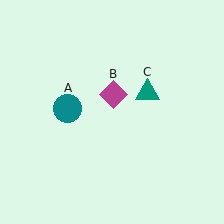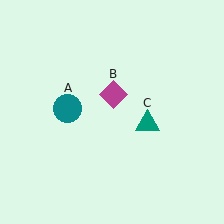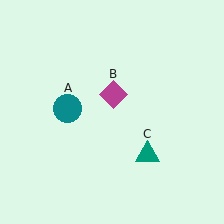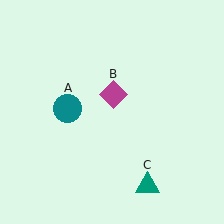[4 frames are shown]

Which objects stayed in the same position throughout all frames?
Teal circle (object A) and magenta diamond (object B) remained stationary.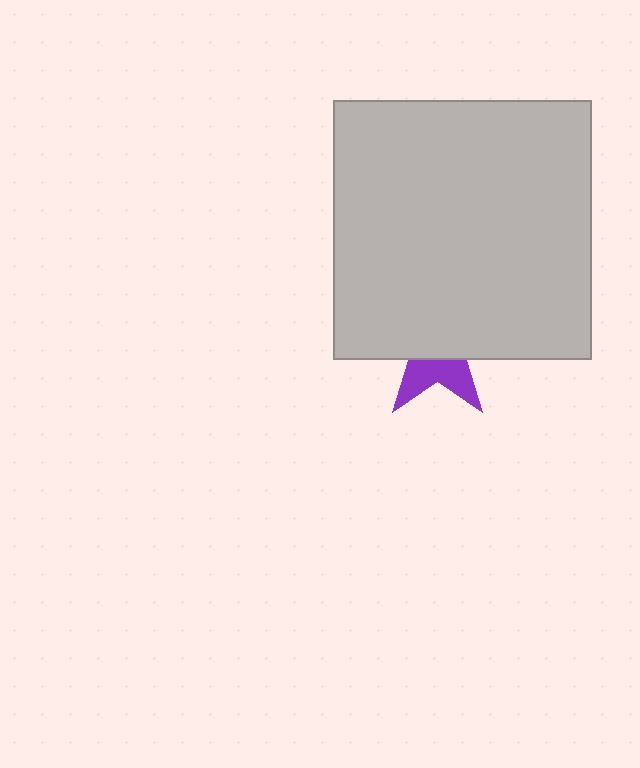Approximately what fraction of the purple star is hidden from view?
Roughly 62% of the purple star is hidden behind the light gray square.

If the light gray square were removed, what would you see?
You would see the complete purple star.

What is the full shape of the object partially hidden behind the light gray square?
The partially hidden object is a purple star.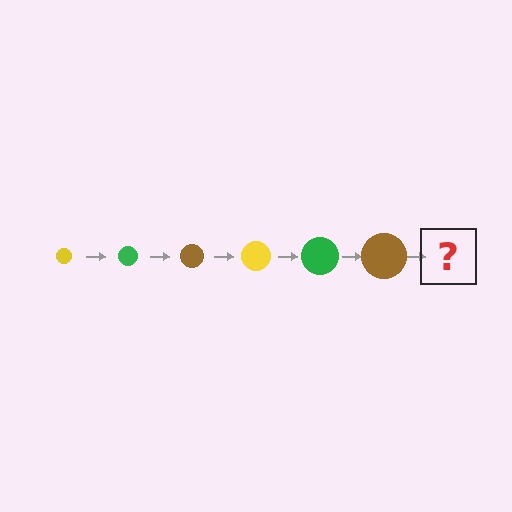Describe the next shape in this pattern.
It should be a yellow circle, larger than the previous one.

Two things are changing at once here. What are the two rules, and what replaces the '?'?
The two rules are that the circle grows larger each step and the color cycles through yellow, green, and brown. The '?' should be a yellow circle, larger than the previous one.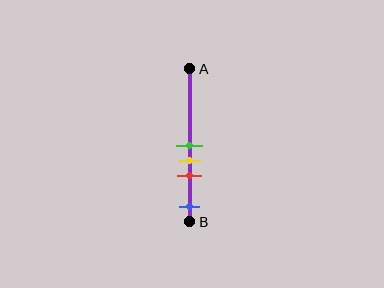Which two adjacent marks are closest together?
The green and yellow marks are the closest adjacent pair.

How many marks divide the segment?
There are 4 marks dividing the segment.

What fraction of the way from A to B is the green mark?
The green mark is approximately 50% (0.5) of the way from A to B.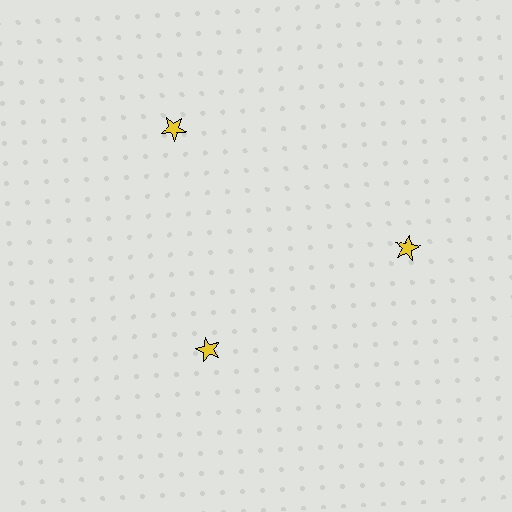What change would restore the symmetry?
The symmetry would be restored by moving it outward, back onto the ring so that all 3 stars sit at equal angles and equal distance from the center.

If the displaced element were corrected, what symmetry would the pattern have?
It would have 3-fold rotational symmetry — the pattern would map onto itself every 120 degrees.